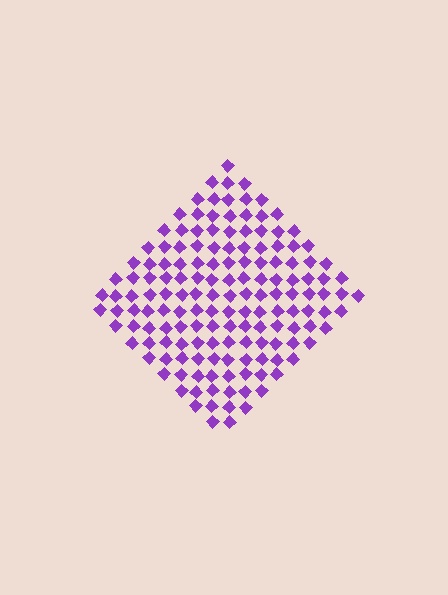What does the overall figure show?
The overall figure shows a diamond.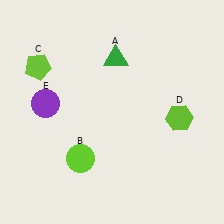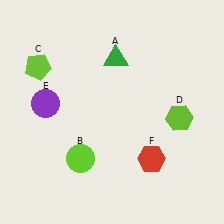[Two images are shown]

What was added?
A red hexagon (F) was added in Image 2.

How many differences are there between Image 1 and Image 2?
There is 1 difference between the two images.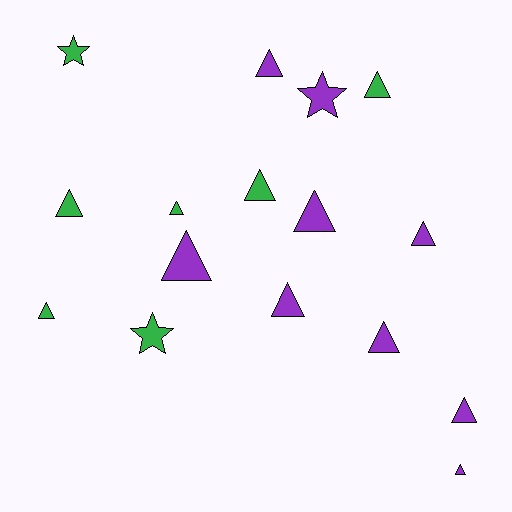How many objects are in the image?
There are 16 objects.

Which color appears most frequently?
Purple, with 9 objects.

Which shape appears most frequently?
Triangle, with 13 objects.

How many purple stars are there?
There is 1 purple star.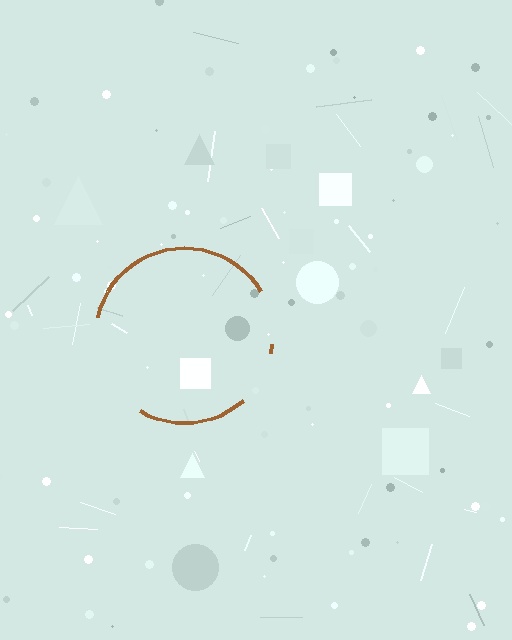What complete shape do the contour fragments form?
The contour fragments form a circle.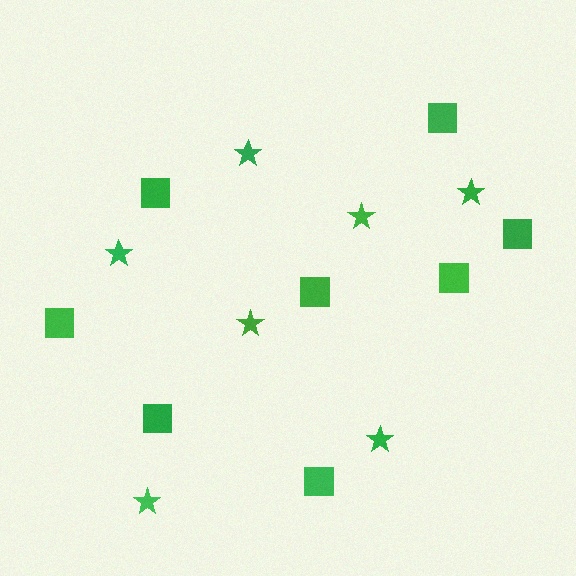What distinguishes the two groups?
There are 2 groups: one group of stars (7) and one group of squares (8).